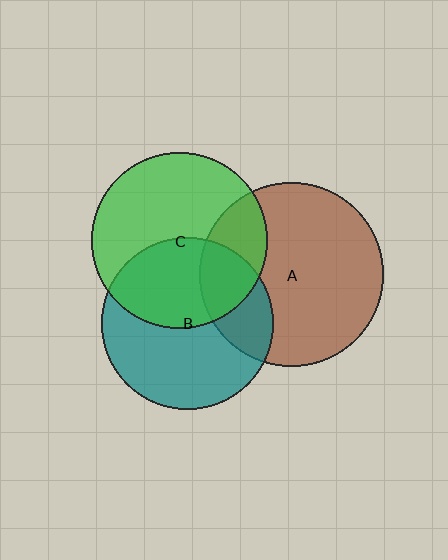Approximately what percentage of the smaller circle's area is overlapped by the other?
Approximately 45%.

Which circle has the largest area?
Circle A (brown).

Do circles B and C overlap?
Yes.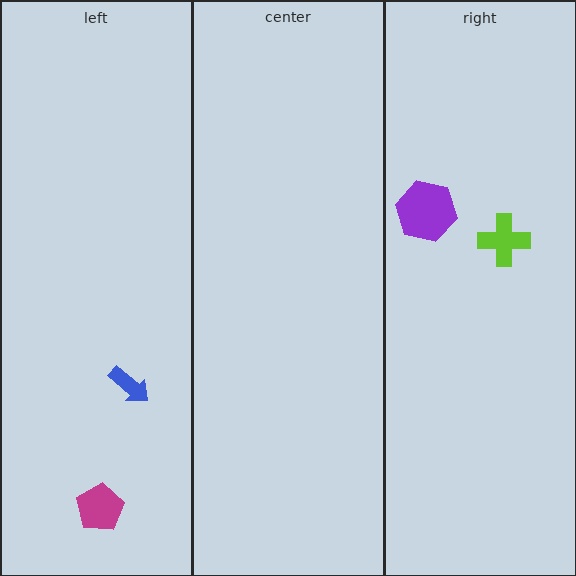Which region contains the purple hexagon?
The right region.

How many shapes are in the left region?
2.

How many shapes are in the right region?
2.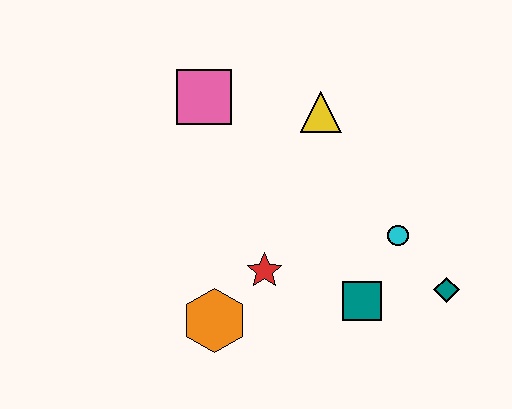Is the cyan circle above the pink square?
No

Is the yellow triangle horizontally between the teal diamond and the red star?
Yes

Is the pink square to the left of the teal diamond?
Yes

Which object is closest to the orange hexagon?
The red star is closest to the orange hexagon.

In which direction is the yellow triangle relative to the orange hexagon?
The yellow triangle is above the orange hexagon.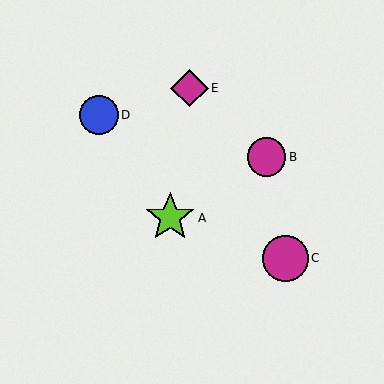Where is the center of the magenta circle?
The center of the magenta circle is at (285, 258).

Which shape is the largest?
The lime star (labeled A) is the largest.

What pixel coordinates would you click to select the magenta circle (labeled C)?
Click at (285, 258) to select the magenta circle C.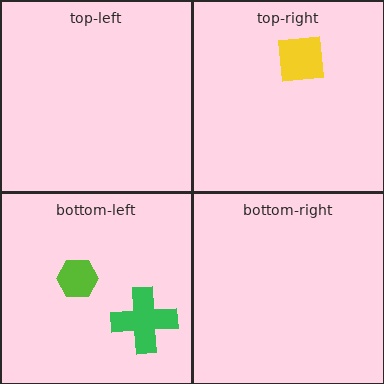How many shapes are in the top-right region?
1.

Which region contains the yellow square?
The top-right region.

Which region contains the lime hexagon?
The bottom-left region.